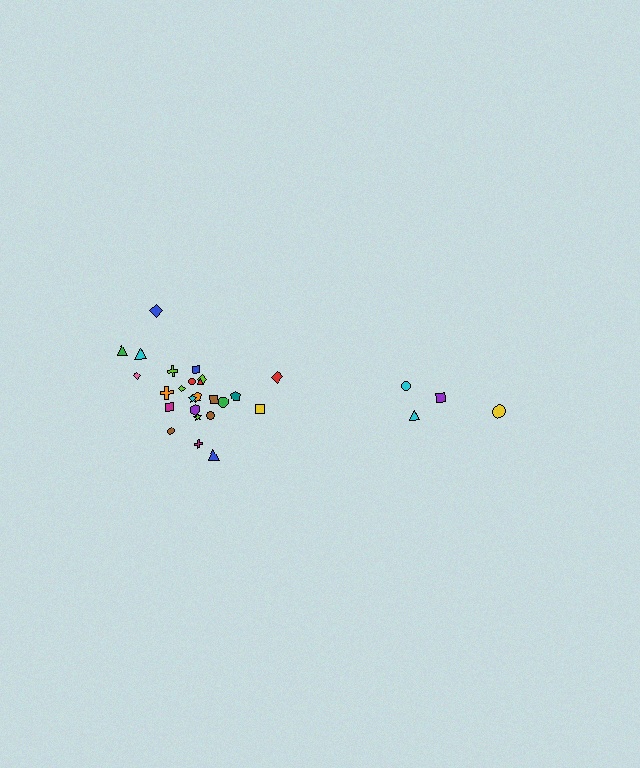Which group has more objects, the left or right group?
The left group.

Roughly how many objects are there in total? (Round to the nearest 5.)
Roughly 30 objects in total.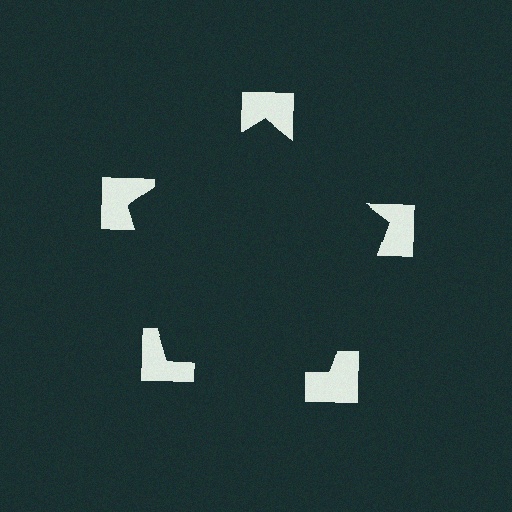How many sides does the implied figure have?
5 sides.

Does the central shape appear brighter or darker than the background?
It typically appears slightly darker than the background, even though no actual brightness change is drawn.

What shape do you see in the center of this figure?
An illusory pentagon — its edges are inferred from the aligned wedge cuts in the notched squares, not physically drawn.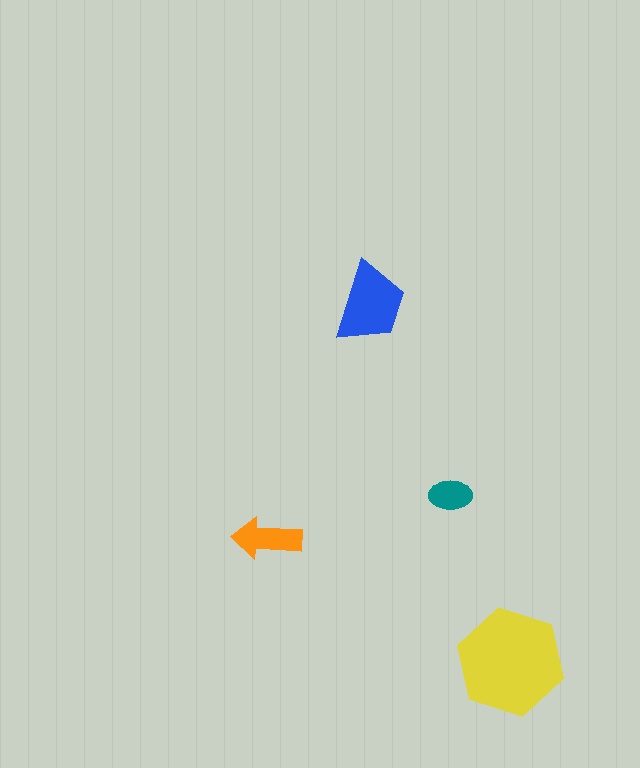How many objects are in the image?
There are 4 objects in the image.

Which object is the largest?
The yellow hexagon.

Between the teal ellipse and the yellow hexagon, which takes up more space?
The yellow hexagon.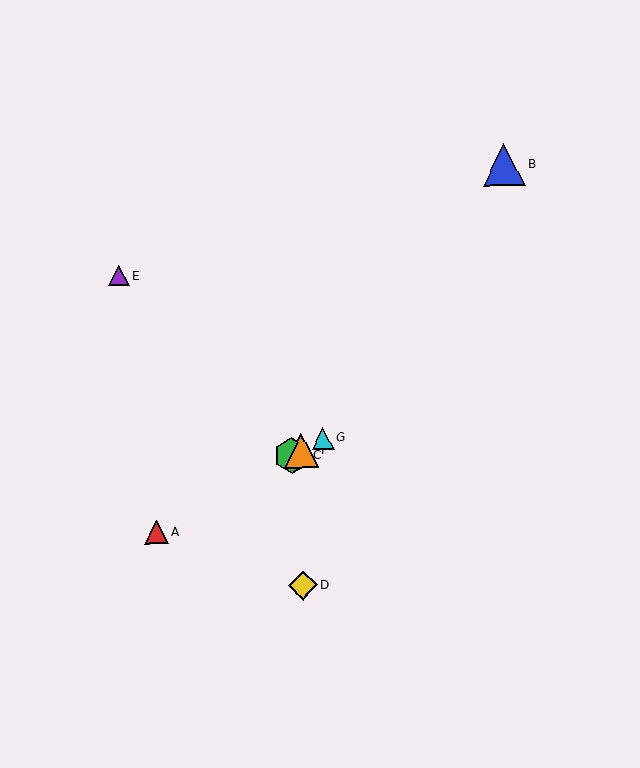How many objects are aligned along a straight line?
4 objects (A, C, F, G) are aligned along a straight line.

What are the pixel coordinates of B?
Object B is at (504, 165).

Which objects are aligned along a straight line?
Objects A, C, F, G are aligned along a straight line.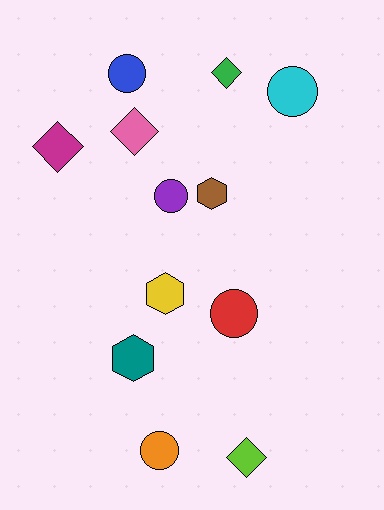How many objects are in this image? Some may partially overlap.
There are 12 objects.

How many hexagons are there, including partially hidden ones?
There are 3 hexagons.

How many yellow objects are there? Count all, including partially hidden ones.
There is 1 yellow object.